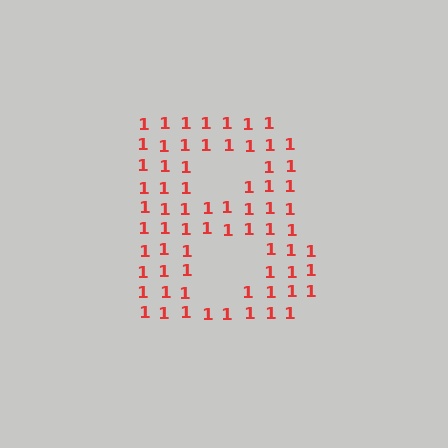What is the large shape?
The large shape is the letter B.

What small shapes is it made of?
It is made of small digit 1's.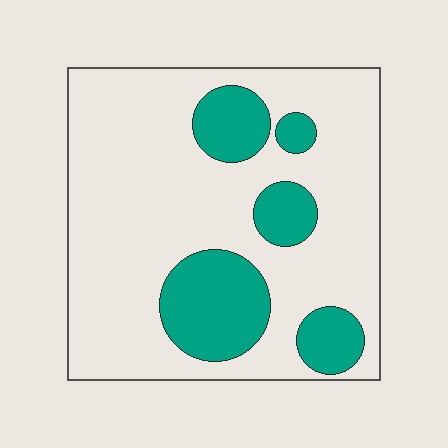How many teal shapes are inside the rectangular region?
5.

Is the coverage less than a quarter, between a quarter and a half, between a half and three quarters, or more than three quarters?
Less than a quarter.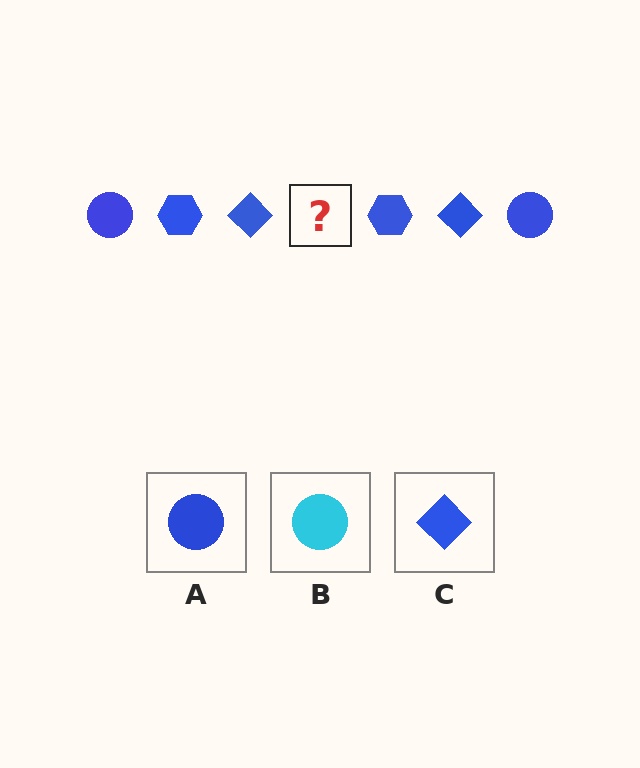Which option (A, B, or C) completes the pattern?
A.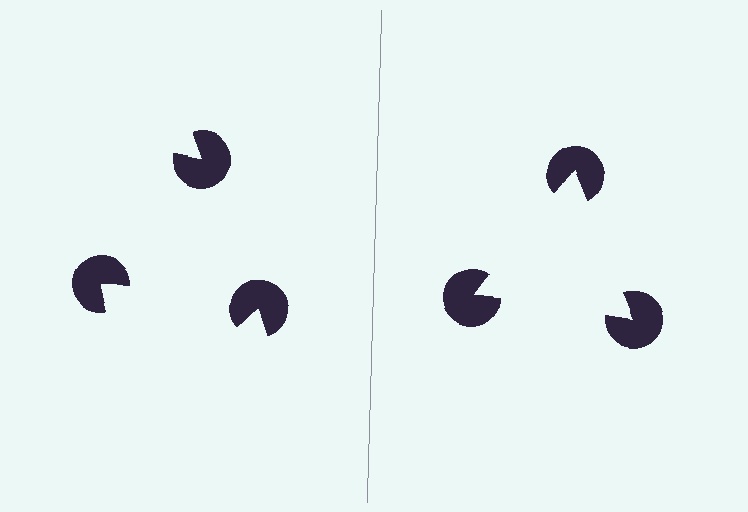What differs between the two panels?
The pac-man discs are positioned identically on both sides; only the wedge orientations differ. On the right they align to a triangle; on the left they are misaligned.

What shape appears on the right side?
An illusory triangle.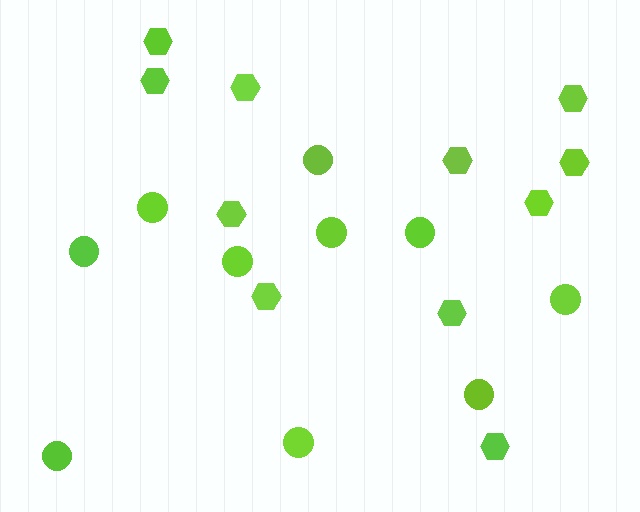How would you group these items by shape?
There are 2 groups: one group of hexagons (11) and one group of circles (10).